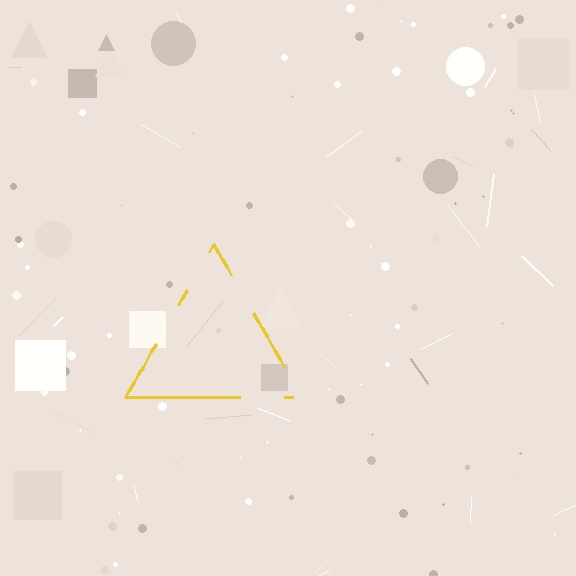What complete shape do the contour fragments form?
The contour fragments form a triangle.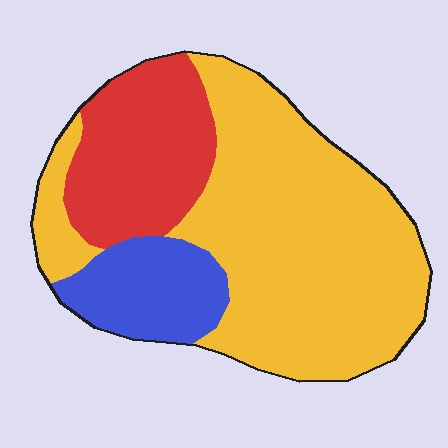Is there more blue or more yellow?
Yellow.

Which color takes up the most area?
Yellow, at roughly 60%.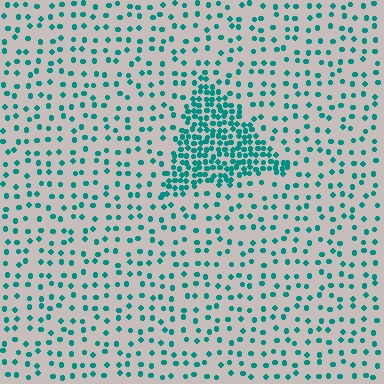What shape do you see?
I see a triangle.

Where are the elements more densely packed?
The elements are more densely packed inside the triangle boundary.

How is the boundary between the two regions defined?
The boundary is defined by a change in element density (approximately 3.1x ratio). All elements are the same color, size, and shape.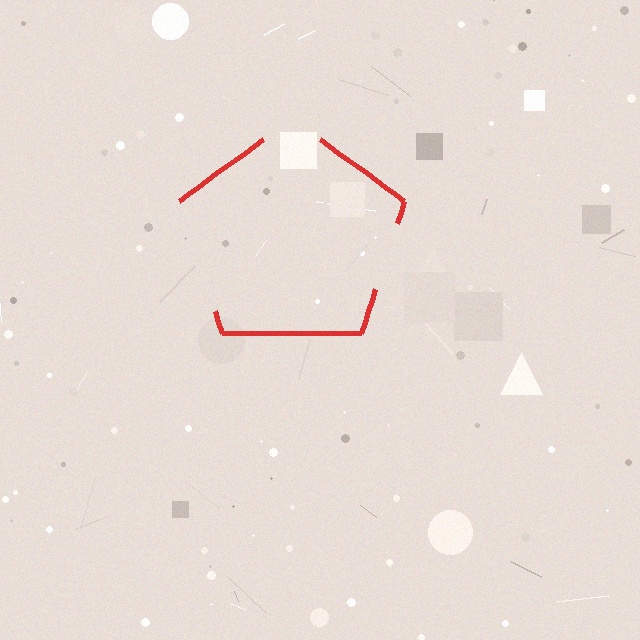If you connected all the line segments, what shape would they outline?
They would outline a pentagon.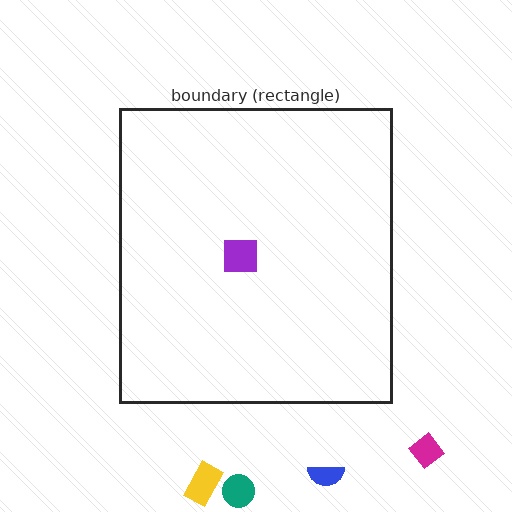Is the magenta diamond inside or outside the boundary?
Outside.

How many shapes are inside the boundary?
1 inside, 4 outside.